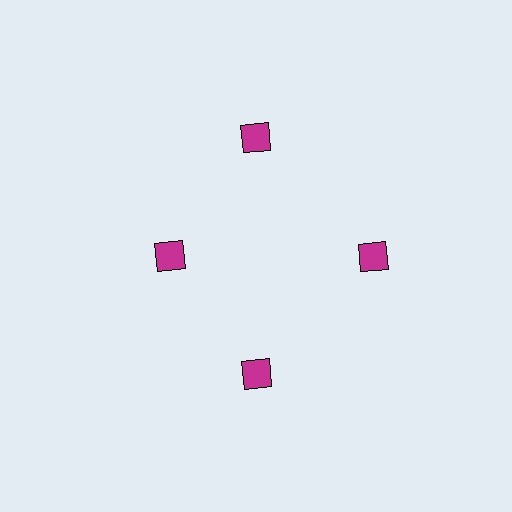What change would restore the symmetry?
The symmetry would be restored by moving it outward, back onto the ring so that all 4 squares sit at equal angles and equal distance from the center.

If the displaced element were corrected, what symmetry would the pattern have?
It would have 4-fold rotational symmetry — the pattern would map onto itself every 90 degrees.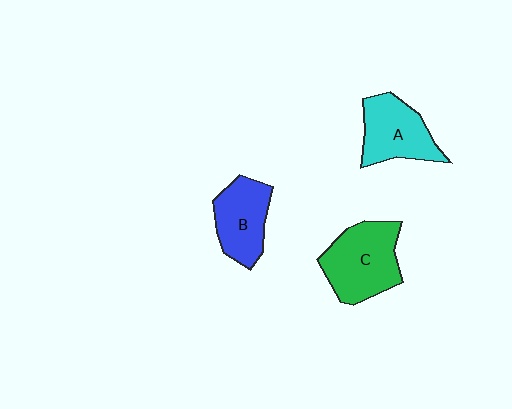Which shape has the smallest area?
Shape B (blue).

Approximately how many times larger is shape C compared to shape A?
Approximately 1.2 times.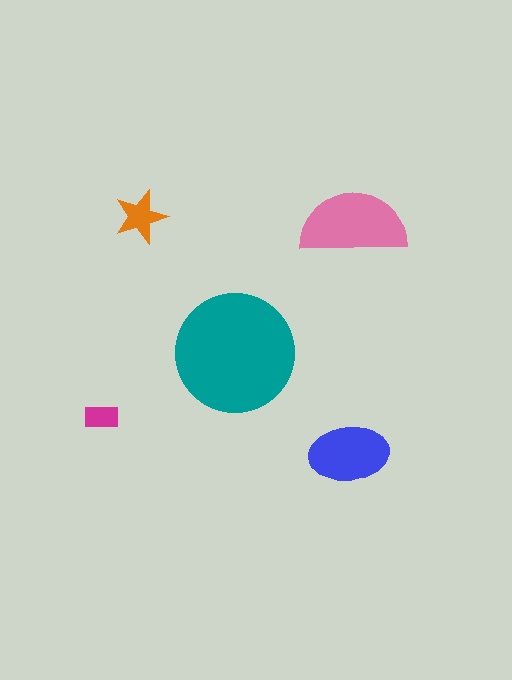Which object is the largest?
The teal circle.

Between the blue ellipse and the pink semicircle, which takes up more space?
The pink semicircle.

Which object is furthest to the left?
The magenta rectangle is leftmost.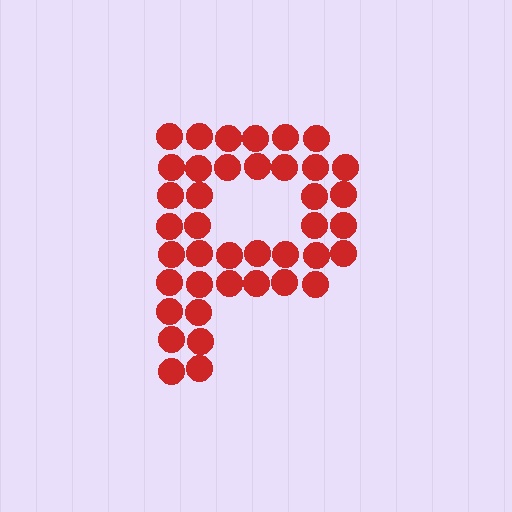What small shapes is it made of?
It is made of small circles.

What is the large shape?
The large shape is the letter P.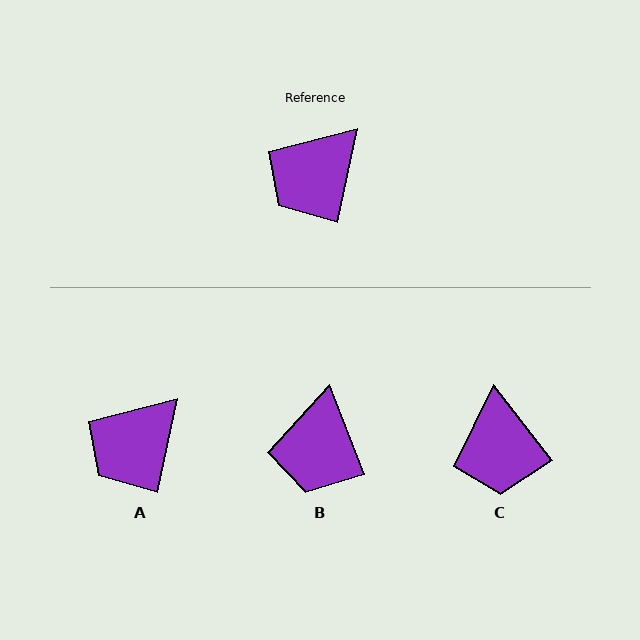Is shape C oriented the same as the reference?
No, it is off by about 49 degrees.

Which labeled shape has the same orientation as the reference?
A.